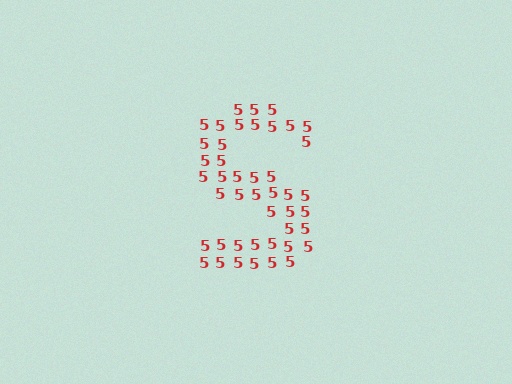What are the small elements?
The small elements are digit 5's.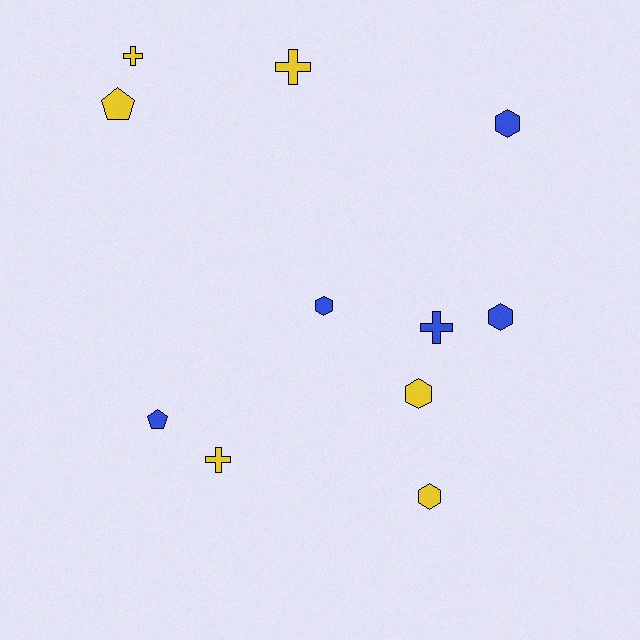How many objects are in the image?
There are 11 objects.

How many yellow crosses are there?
There are 3 yellow crosses.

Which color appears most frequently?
Yellow, with 6 objects.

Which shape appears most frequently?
Hexagon, with 5 objects.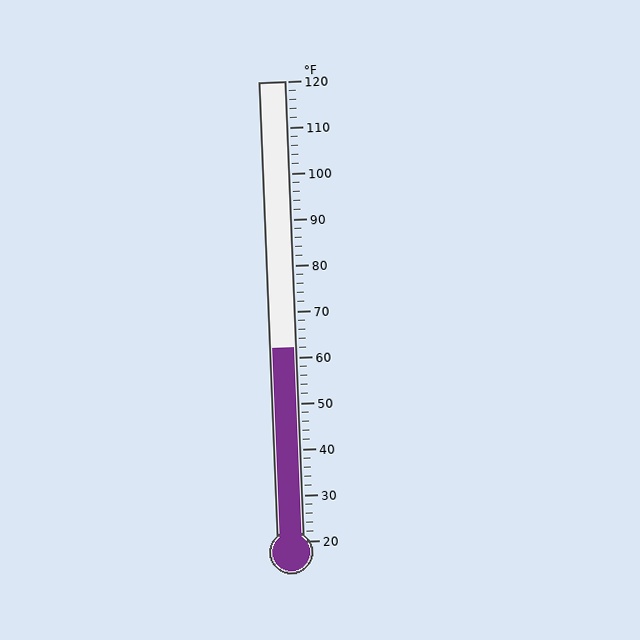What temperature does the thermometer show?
The thermometer shows approximately 62°F.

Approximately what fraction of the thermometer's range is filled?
The thermometer is filled to approximately 40% of its range.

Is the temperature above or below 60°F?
The temperature is above 60°F.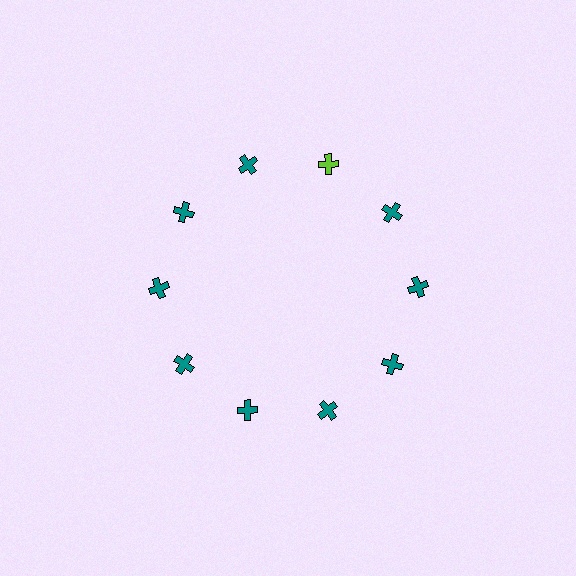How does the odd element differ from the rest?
It has a different color: lime instead of teal.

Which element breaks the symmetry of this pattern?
The lime cross at roughly the 1 o'clock position breaks the symmetry. All other shapes are teal crosses.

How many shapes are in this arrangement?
There are 10 shapes arranged in a ring pattern.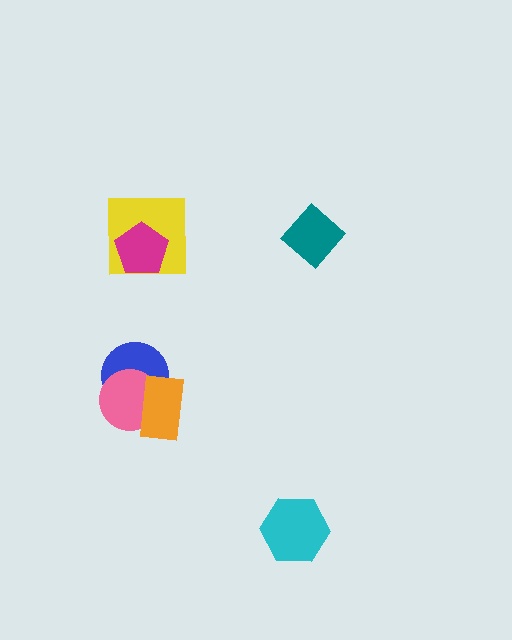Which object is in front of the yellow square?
The magenta pentagon is in front of the yellow square.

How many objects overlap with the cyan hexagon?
0 objects overlap with the cyan hexagon.